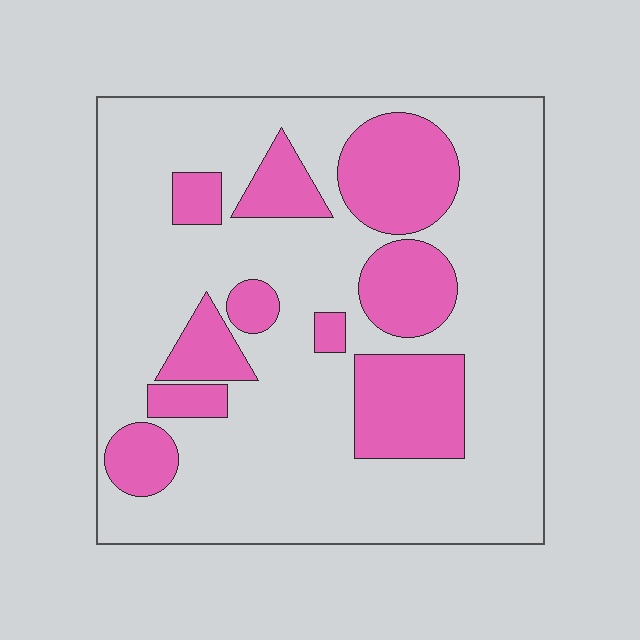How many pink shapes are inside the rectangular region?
10.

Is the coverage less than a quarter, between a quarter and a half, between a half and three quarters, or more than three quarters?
Between a quarter and a half.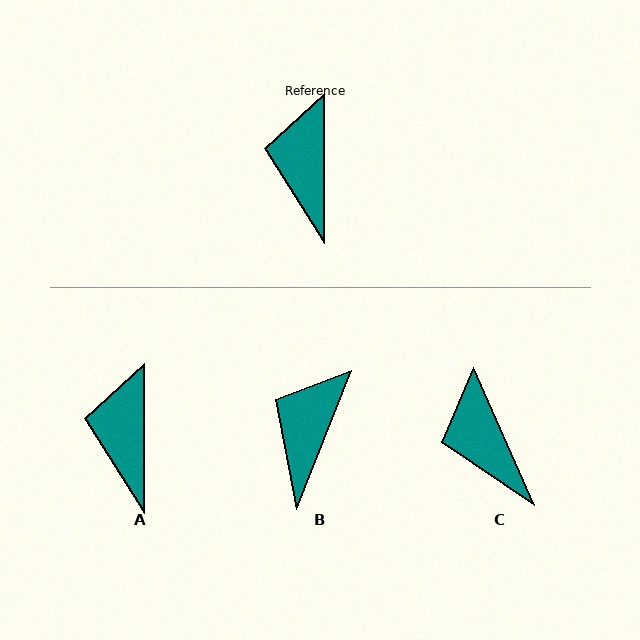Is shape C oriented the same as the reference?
No, it is off by about 24 degrees.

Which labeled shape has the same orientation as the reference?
A.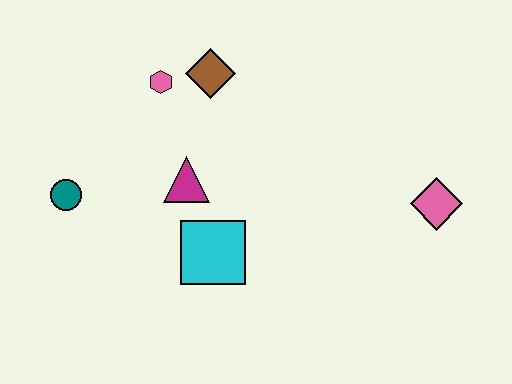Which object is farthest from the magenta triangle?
The pink diamond is farthest from the magenta triangle.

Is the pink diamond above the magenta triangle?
No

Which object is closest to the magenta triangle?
The cyan square is closest to the magenta triangle.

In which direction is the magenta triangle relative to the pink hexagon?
The magenta triangle is below the pink hexagon.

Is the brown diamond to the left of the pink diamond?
Yes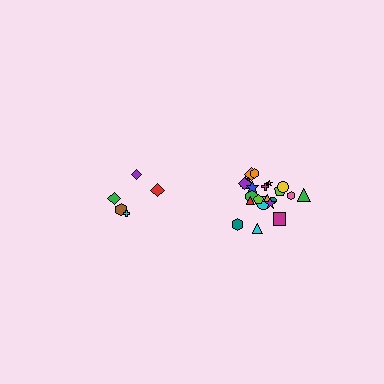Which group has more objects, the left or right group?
The right group.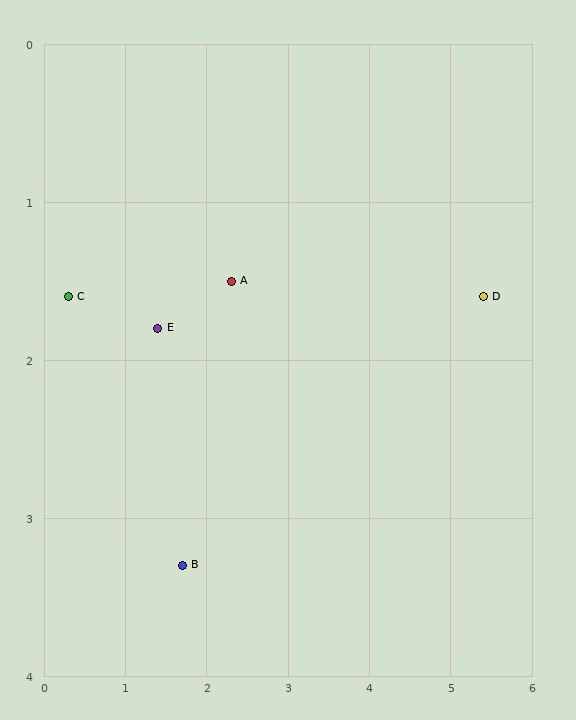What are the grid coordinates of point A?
Point A is at approximately (2.3, 1.5).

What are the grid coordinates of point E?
Point E is at approximately (1.4, 1.8).